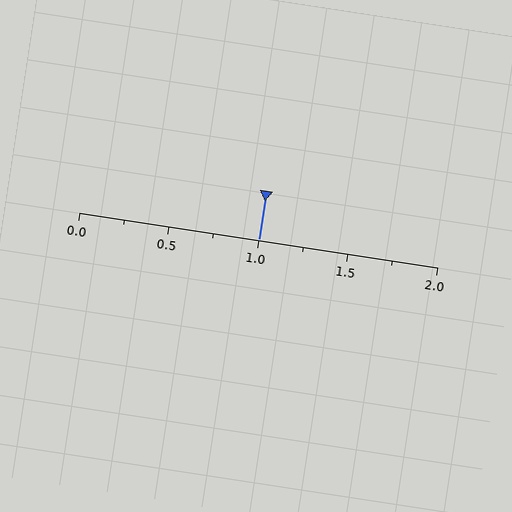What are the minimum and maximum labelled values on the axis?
The axis runs from 0.0 to 2.0.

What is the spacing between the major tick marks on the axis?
The major ticks are spaced 0.5 apart.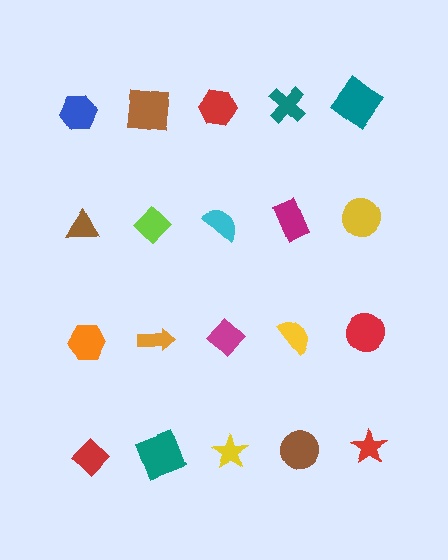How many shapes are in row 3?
5 shapes.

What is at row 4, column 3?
A yellow star.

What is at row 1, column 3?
A red hexagon.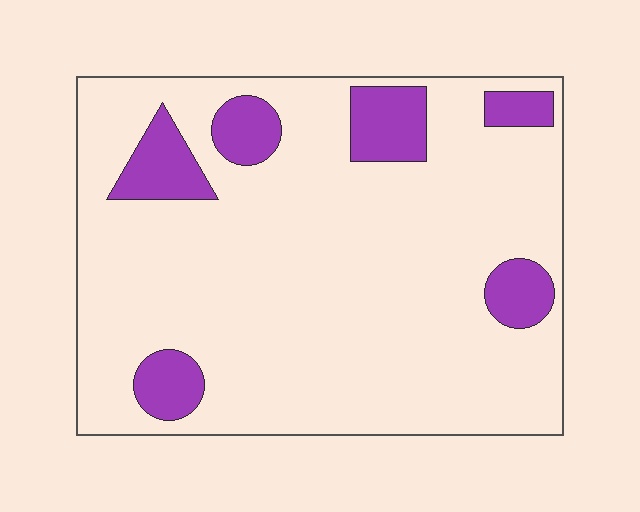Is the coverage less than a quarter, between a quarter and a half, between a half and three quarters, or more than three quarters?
Less than a quarter.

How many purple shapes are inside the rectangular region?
6.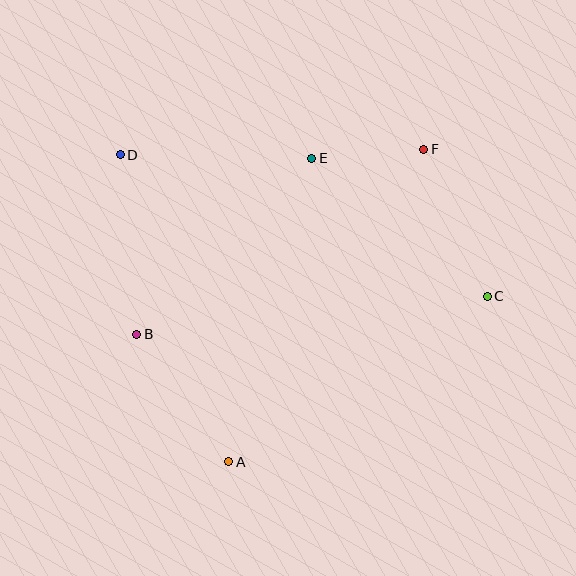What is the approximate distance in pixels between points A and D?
The distance between A and D is approximately 326 pixels.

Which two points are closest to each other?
Points E and F are closest to each other.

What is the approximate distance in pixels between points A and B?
The distance between A and B is approximately 157 pixels.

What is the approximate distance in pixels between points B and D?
The distance between B and D is approximately 180 pixels.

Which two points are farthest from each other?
Points C and D are farthest from each other.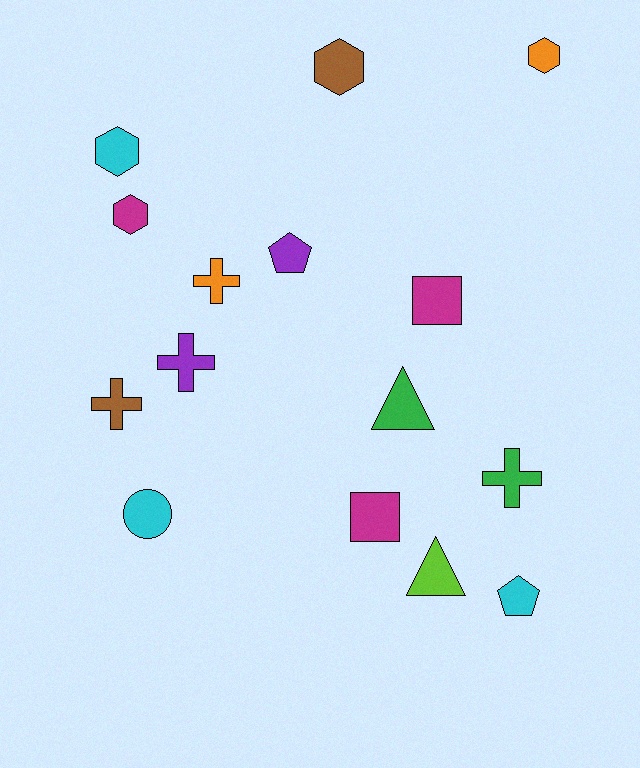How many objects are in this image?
There are 15 objects.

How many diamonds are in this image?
There are no diamonds.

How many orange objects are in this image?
There are 2 orange objects.